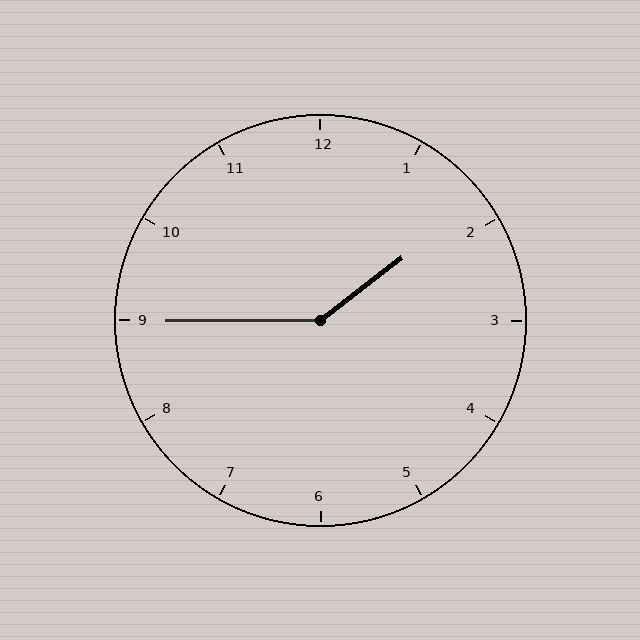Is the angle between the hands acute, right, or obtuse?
It is obtuse.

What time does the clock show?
1:45.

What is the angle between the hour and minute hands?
Approximately 142 degrees.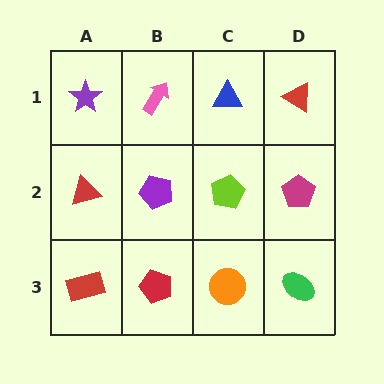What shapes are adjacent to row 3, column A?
A red triangle (row 2, column A), a red pentagon (row 3, column B).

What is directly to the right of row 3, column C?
A green ellipse.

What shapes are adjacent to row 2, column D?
A red triangle (row 1, column D), a green ellipse (row 3, column D), a lime pentagon (row 2, column C).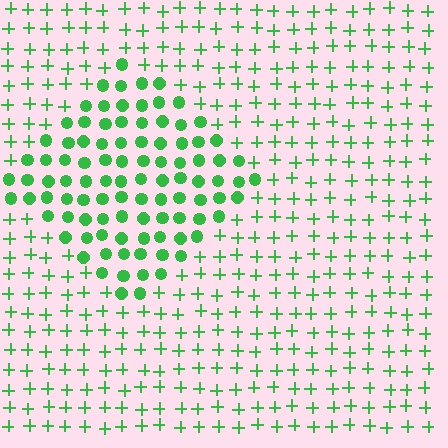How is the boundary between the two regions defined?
The boundary is defined by a change in element shape: circles inside vs. plus signs outside. All elements share the same color and spacing.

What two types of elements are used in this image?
The image uses circles inside the diamond region and plus signs outside it.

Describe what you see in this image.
The image is filled with small green elements arranged in a uniform grid. A diamond-shaped region contains circles, while the surrounding area contains plus signs. The boundary is defined purely by the change in element shape.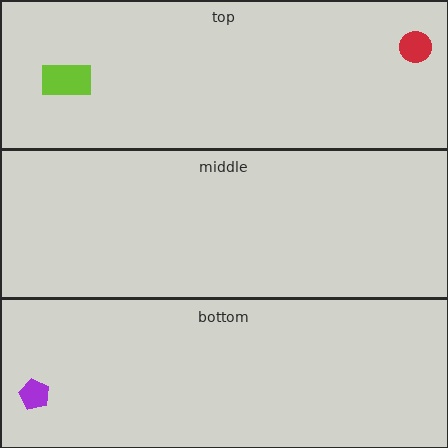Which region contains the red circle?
The top region.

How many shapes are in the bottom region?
1.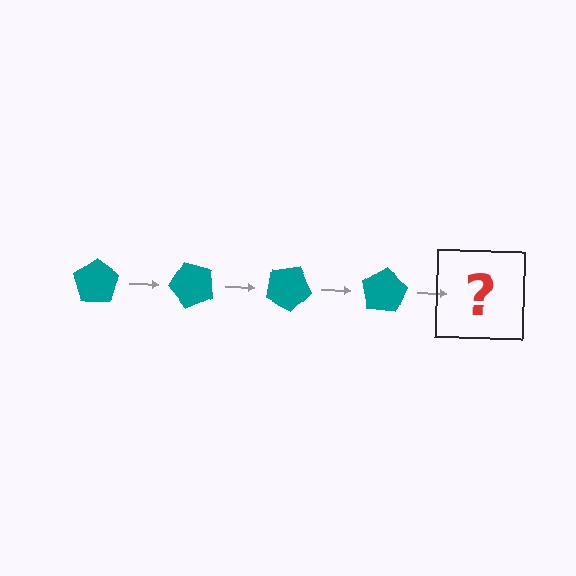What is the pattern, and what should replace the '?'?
The pattern is that the pentagon rotates 50 degrees each step. The '?' should be a teal pentagon rotated 200 degrees.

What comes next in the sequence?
The next element should be a teal pentagon rotated 200 degrees.